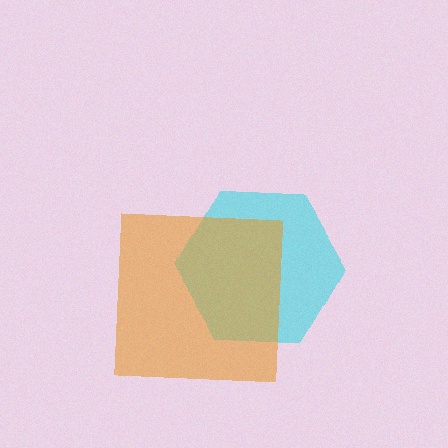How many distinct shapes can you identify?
There are 2 distinct shapes: a cyan hexagon, an orange square.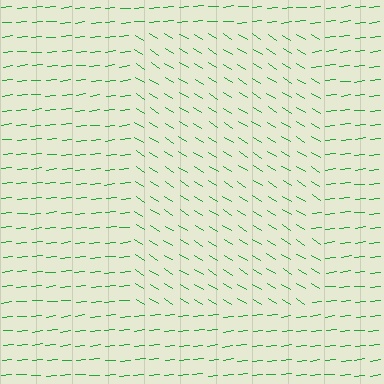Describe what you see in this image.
The image is filled with small green line segments. A rectangle region in the image has lines oriented differently from the surrounding lines, creating a visible texture boundary.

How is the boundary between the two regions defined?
The boundary is defined purely by a change in line orientation (approximately 38 degrees difference). All lines are the same color and thickness.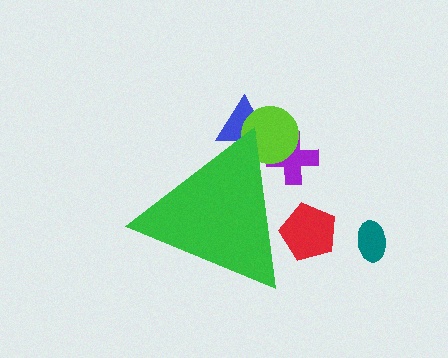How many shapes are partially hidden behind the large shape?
4 shapes are partially hidden.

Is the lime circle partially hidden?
Yes, the lime circle is partially hidden behind the green triangle.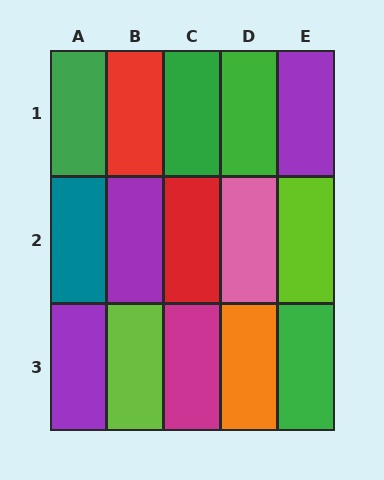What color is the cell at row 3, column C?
Magenta.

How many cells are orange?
1 cell is orange.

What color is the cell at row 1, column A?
Green.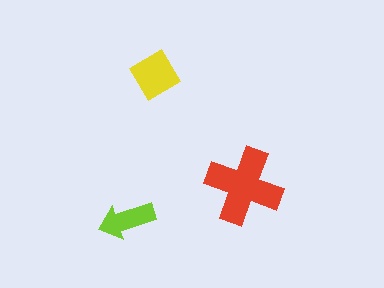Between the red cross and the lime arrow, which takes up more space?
The red cross.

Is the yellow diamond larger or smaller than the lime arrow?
Larger.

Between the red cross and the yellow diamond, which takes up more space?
The red cross.